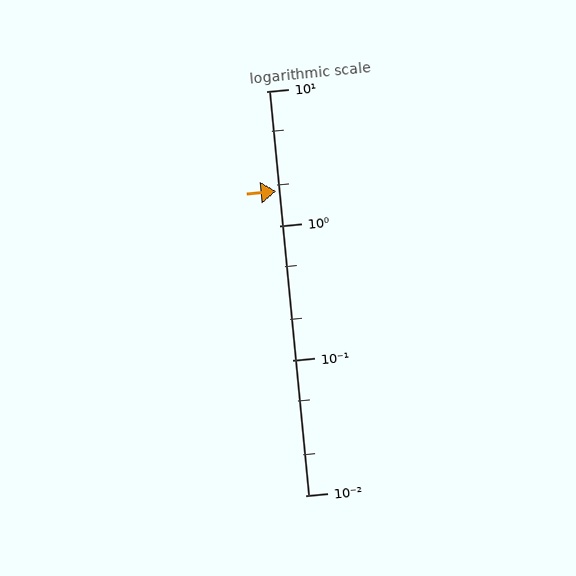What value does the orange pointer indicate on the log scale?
The pointer indicates approximately 1.8.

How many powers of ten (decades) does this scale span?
The scale spans 3 decades, from 0.01 to 10.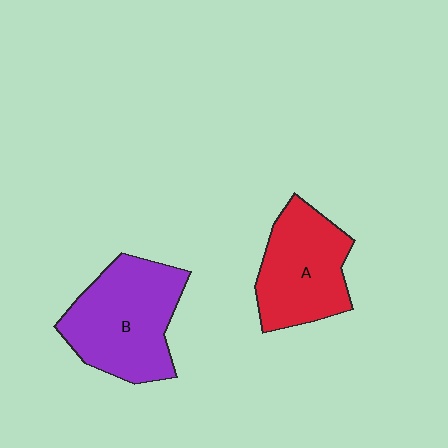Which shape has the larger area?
Shape B (purple).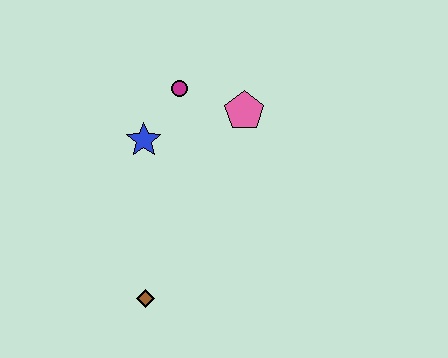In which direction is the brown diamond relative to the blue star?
The brown diamond is below the blue star.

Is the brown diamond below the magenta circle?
Yes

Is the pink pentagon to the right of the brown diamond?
Yes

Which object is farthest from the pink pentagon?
The brown diamond is farthest from the pink pentagon.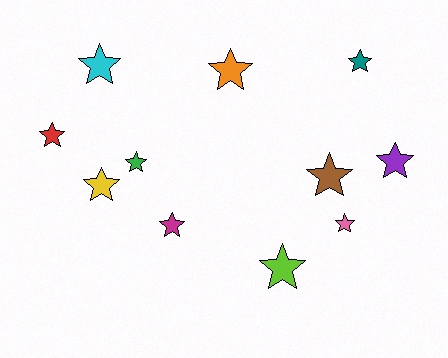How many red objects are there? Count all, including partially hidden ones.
There is 1 red object.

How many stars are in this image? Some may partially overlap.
There are 11 stars.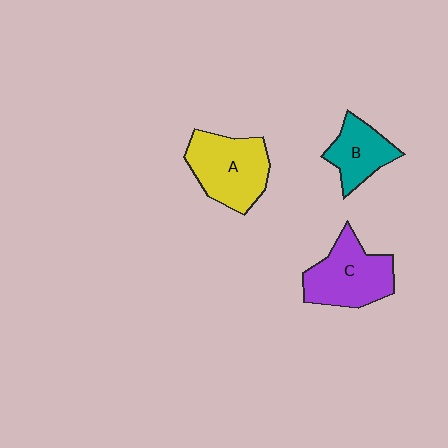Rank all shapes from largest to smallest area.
From largest to smallest: A (yellow), C (purple), B (teal).